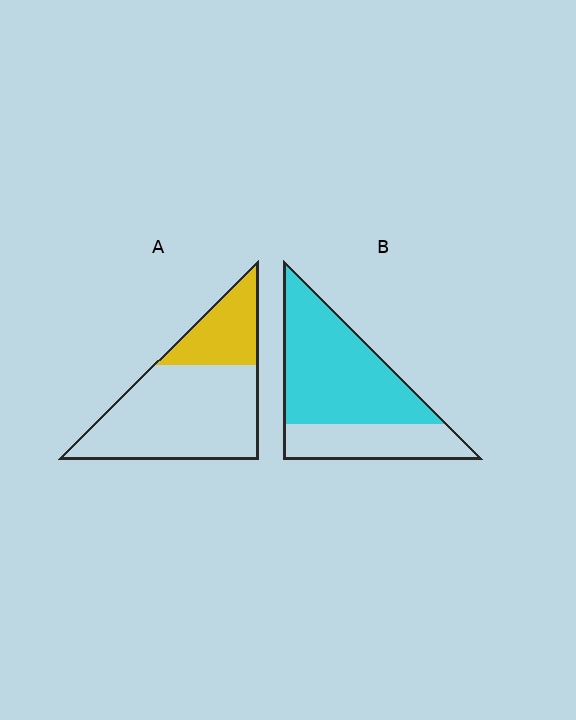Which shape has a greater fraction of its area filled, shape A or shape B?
Shape B.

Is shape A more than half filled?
No.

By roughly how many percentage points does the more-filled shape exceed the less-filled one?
By roughly 40 percentage points (B over A).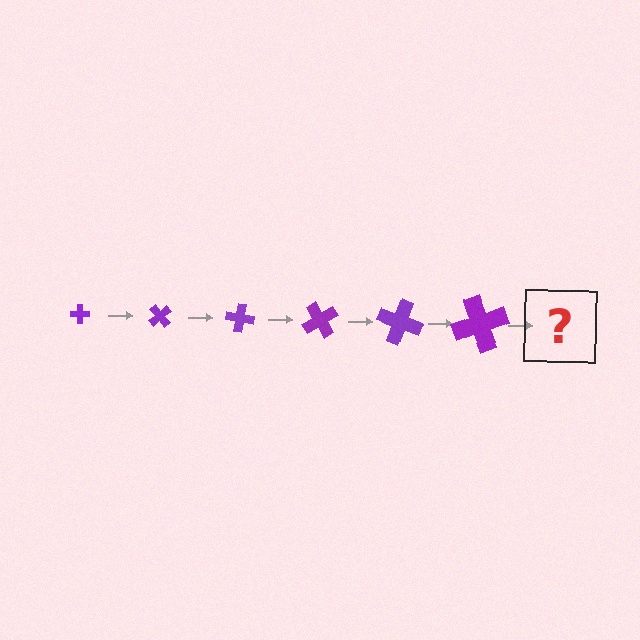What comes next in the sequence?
The next element should be a cross, larger than the previous one and rotated 300 degrees from the start.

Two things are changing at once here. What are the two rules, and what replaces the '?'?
The two rules are that the cross grows larger each step and it rotates 50 degrees each step. The '?' should be a cross, larger than the previous one and rotated 300 degrees from the start.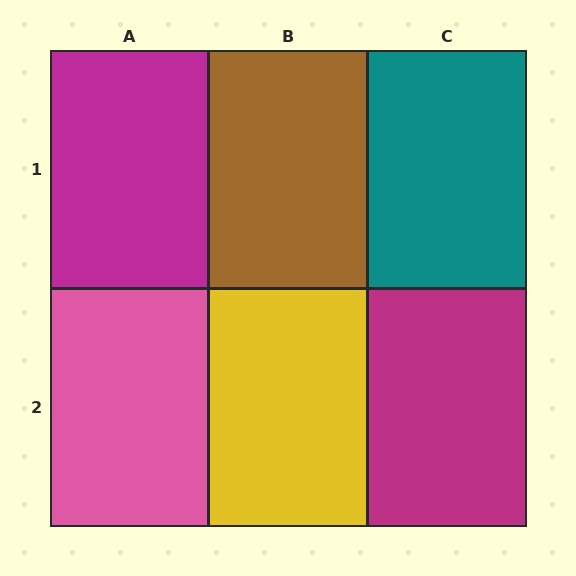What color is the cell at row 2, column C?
Magenta.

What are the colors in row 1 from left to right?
Magenta, brown, teal.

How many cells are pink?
1 cell is pink.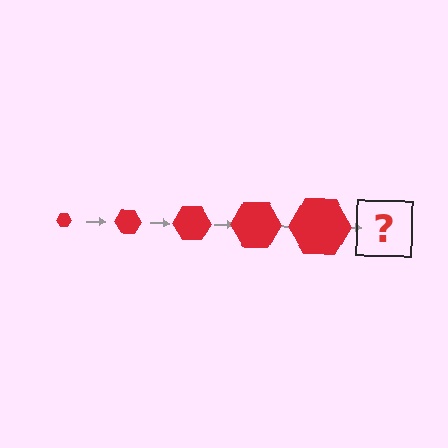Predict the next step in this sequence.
The next step is a red hexagon, larger than the previous one.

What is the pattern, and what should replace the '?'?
The pattern is that the hexagon gets progressively larger each step. The '?' should be a red hexagon, larger than the previous one.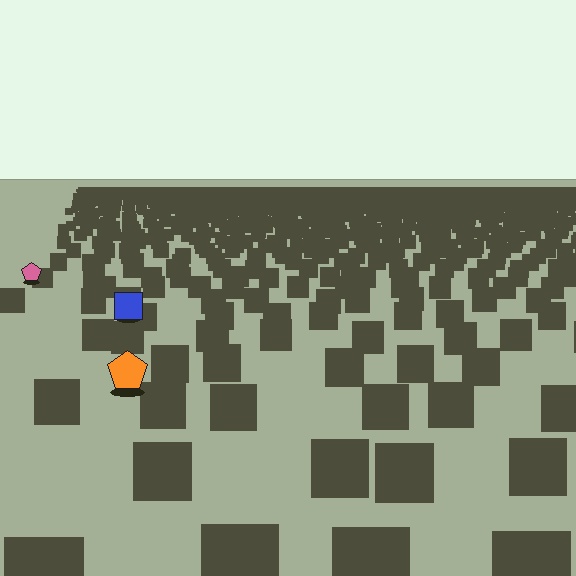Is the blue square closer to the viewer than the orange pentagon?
No. The orange pentagon is closer — you can tell from the texture gradient: the ground texture is coarser near it.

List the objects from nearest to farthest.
From nearest to farthest: the orange pentagon, the blue square, the pink pentagon.